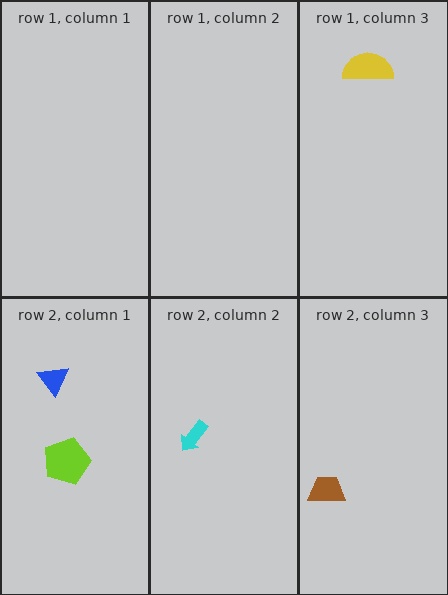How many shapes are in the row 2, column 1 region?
2.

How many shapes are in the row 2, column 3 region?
1.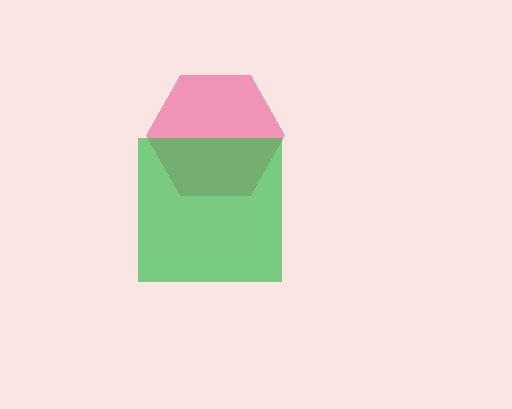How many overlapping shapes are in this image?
There are 2 overlapping shapes in the image.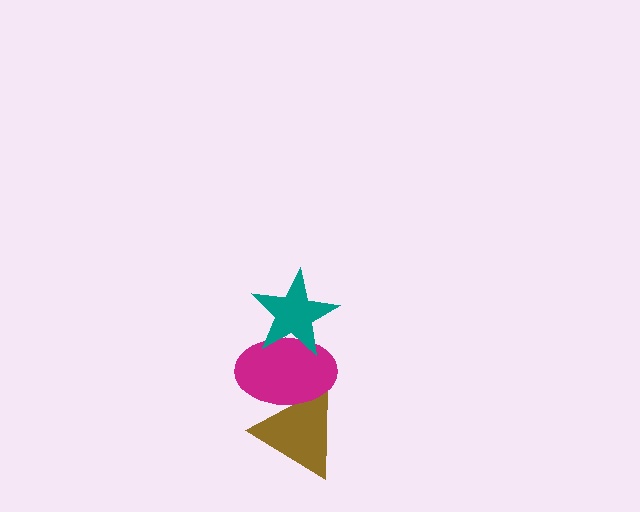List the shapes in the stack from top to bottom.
From top to bottom: the teal star, the magenta ellipse, the brown triangle.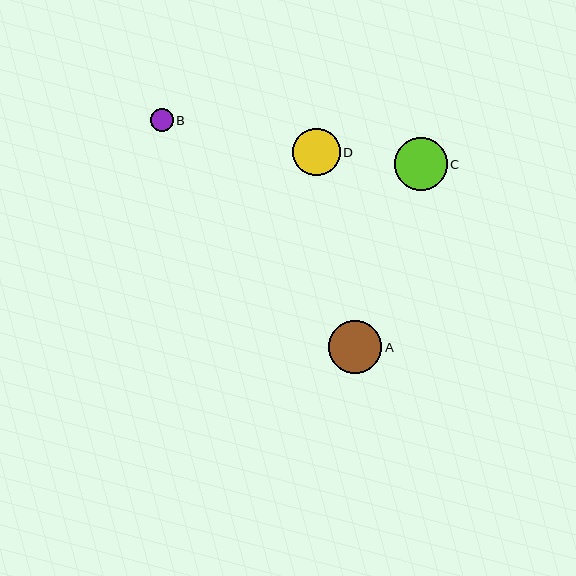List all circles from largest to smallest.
From largest to smallest: C, A, D, B.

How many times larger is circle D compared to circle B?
Circle D is approximately 2.1 times the size of circle B.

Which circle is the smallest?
Circle B is the smallest with a size of approximately 23 pixels.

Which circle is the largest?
Circle C is the largest with a size of approximately 53 pixels.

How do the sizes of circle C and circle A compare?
Circle C and circle A are approximately the same size.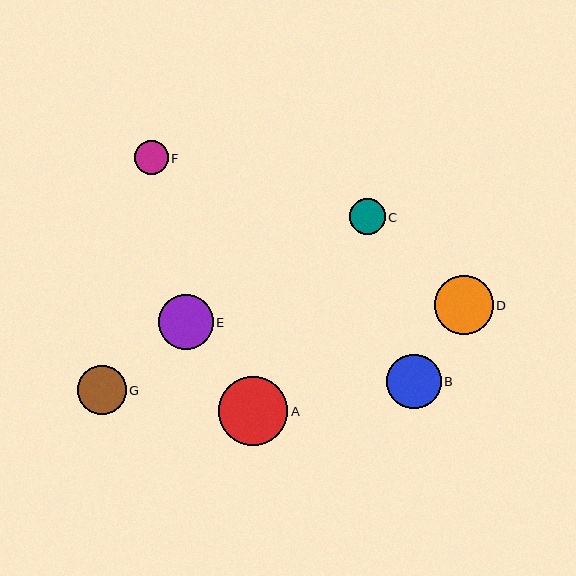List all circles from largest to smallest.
From largest to smallest: A, D, E, B, G, C, F.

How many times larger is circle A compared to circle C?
Circle A is approximately 2.0 times the size of circle C.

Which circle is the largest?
Circle A is the largest with a size of approximately 69 pixels.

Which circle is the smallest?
Circle F is the smallest with a size of approximately 34 pixels.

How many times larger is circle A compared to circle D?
Circle A is approximately 1.2 times the size of circle D.